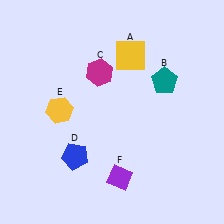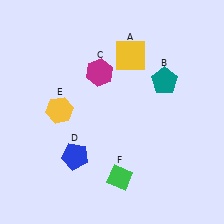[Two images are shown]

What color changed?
The diamond (F) changed from purple in Image 1 to green in Image 2.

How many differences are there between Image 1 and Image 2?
There is 1 difference between the two images.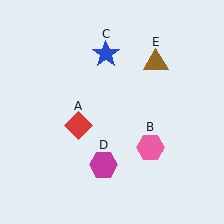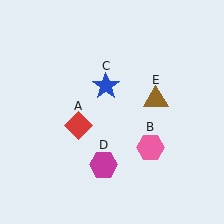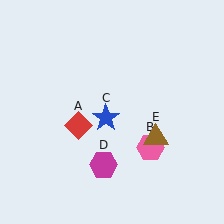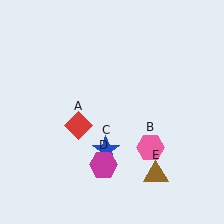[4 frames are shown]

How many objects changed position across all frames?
2 objects changed position: blue star (object C), brown triangle (object E).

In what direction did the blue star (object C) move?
The blue star (object C) moved down.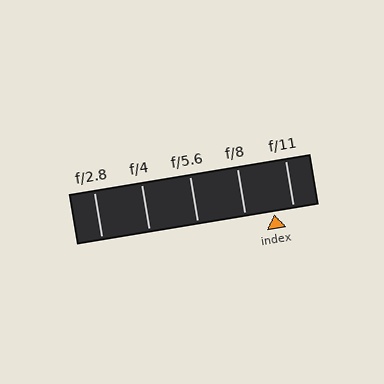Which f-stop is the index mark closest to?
The index mark is closest to f/11.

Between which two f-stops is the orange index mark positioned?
The index mark is between f/8 and f/11.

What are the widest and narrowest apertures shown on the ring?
The widest aperture shown is f/2.8 and the narrowest is f/11.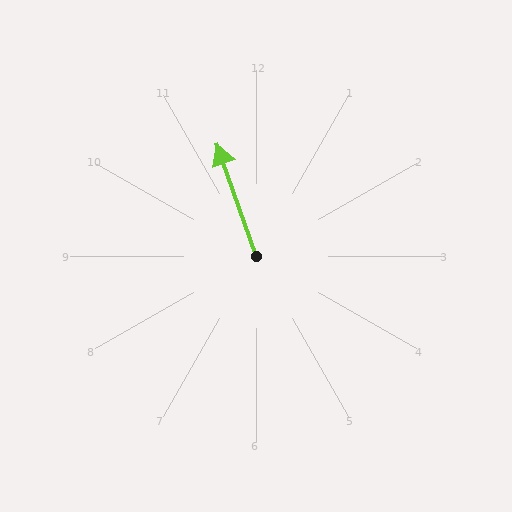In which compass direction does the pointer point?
North.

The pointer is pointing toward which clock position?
Roughly 11 o'clock.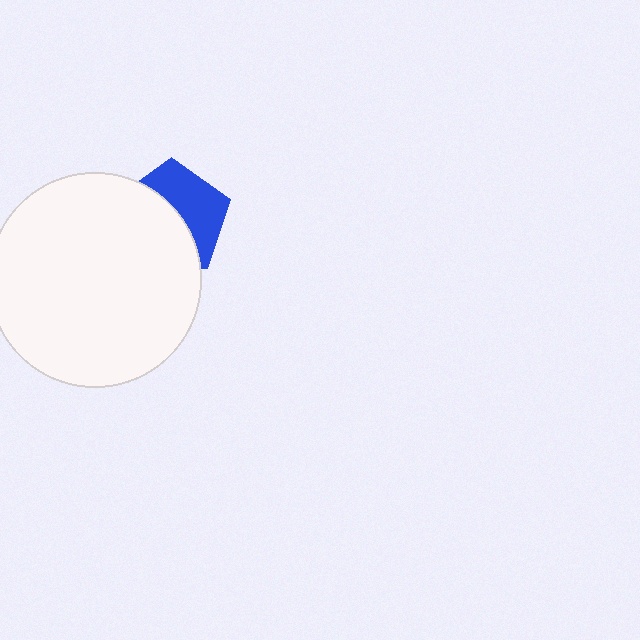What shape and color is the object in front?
The object in front is a white circle.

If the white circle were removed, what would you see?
You would see the complete blue pentagon.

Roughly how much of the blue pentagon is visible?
A small part of it is visible (roughly 45%).